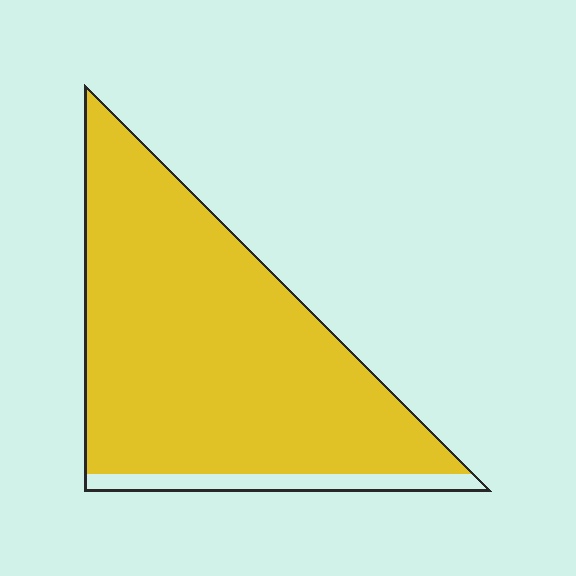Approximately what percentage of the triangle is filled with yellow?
Approximately 90%.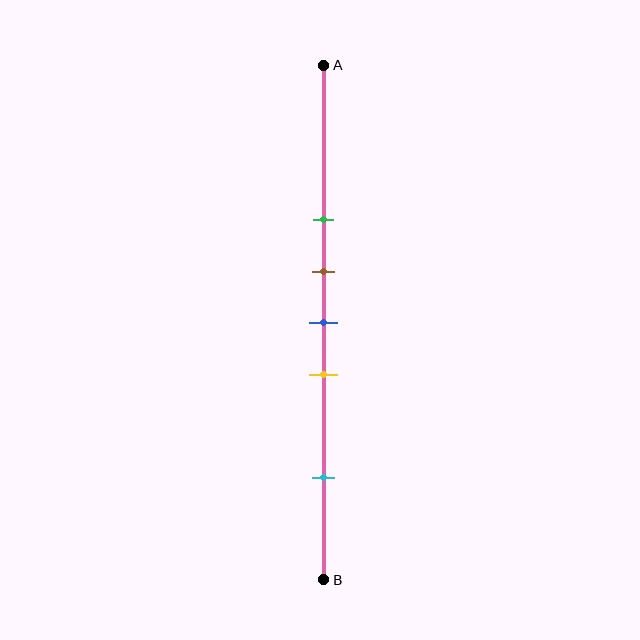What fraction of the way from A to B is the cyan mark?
The cyan mark is approximately 80% (0.8) of the way from A to B.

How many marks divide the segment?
There are 5 marks dividing the segment.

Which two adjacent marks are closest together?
The brown and blue marks are the closest adjacent pair.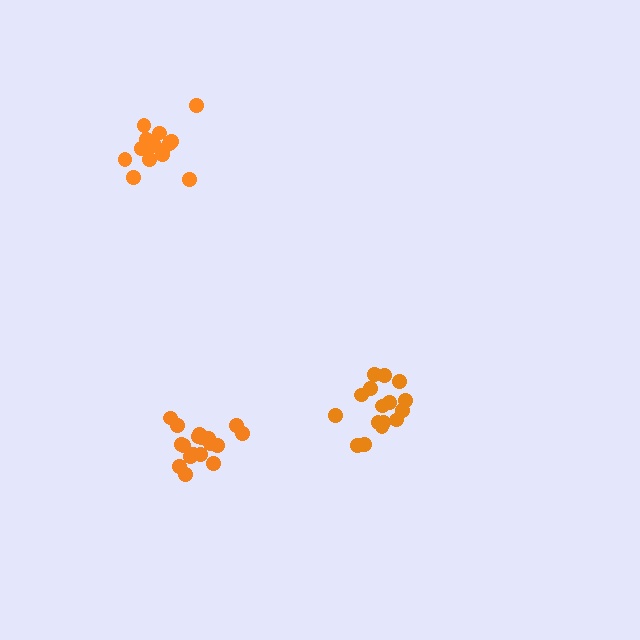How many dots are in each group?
Group 1: 15 dots, Group 2: 16 dots, Group 3: 19 dots (50 total).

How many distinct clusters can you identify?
There are 3 distinct clusters.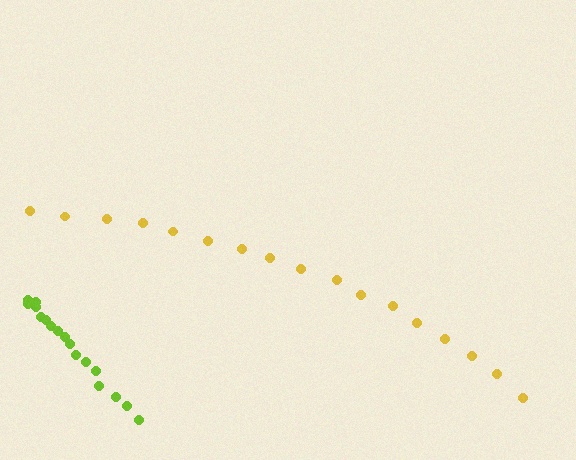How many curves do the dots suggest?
There are 2 distinct paths.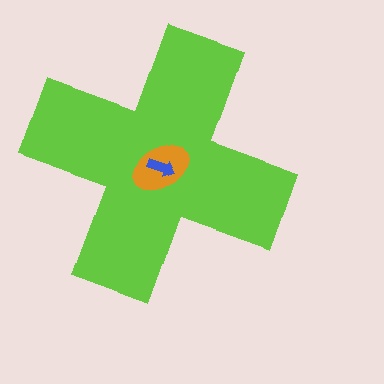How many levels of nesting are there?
3.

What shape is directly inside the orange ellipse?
The blue arrow.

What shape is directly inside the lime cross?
The orange ellipse.